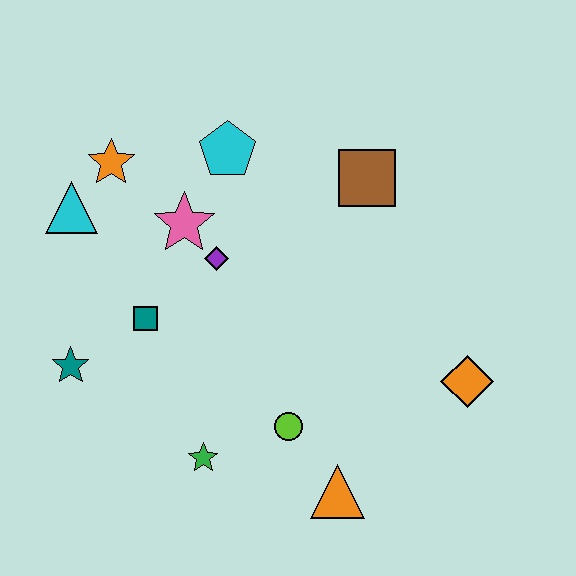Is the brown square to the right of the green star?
Yes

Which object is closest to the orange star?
The cyan triangle is closest to the orange star.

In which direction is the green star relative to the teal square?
The green star is below the teal square.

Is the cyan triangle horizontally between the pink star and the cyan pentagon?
No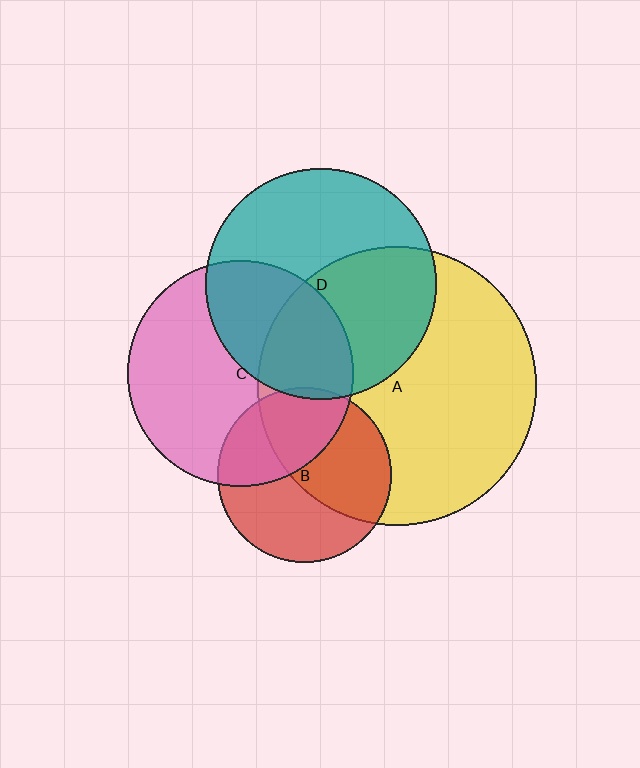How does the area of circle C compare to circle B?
Approximately 1.7 times.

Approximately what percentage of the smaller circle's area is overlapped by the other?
Approximately 50%.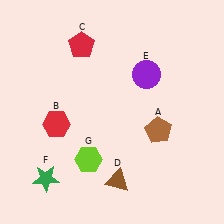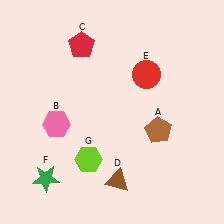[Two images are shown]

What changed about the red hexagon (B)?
In Image 1, B is red. In Image 2, it changed to pink.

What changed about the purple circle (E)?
In Image 1, E is purple. In Image 2, it changed to red.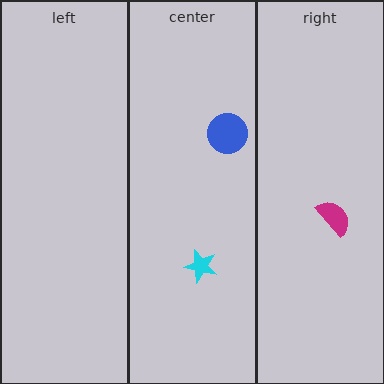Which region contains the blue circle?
The center region.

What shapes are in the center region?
The cyan star, the blue circle.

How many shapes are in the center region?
2.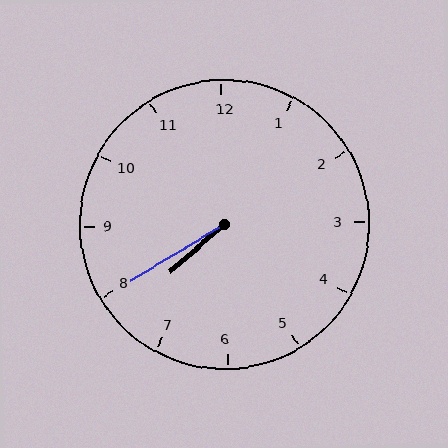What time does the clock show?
7:40.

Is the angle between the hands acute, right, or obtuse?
It is acute.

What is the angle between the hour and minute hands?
Approximately 10 degrees.